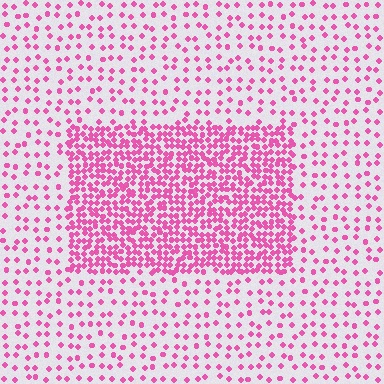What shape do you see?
I see a rectangle.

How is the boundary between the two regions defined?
The boundary is defined by a change in element density (approximately 2.9x ratio). All elements are the same color, size, and shape.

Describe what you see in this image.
The image contains small pink elements arranged at two different densities. A rectangle-shaped region is visible where the elements are more densely packed than the surrounding area.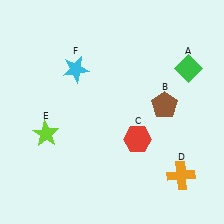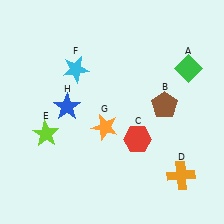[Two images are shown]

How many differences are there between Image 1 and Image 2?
There are 2 differences between the two images.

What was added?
An orange star (G), a blue star (H) were added in Image 2.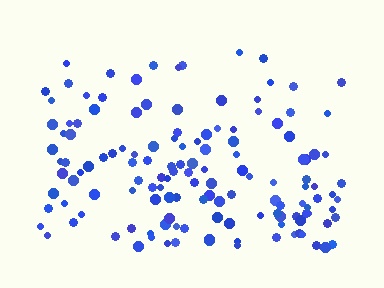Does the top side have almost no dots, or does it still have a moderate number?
Still a moderate number, just noticeably fewer than the bottom.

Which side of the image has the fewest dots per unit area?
The top.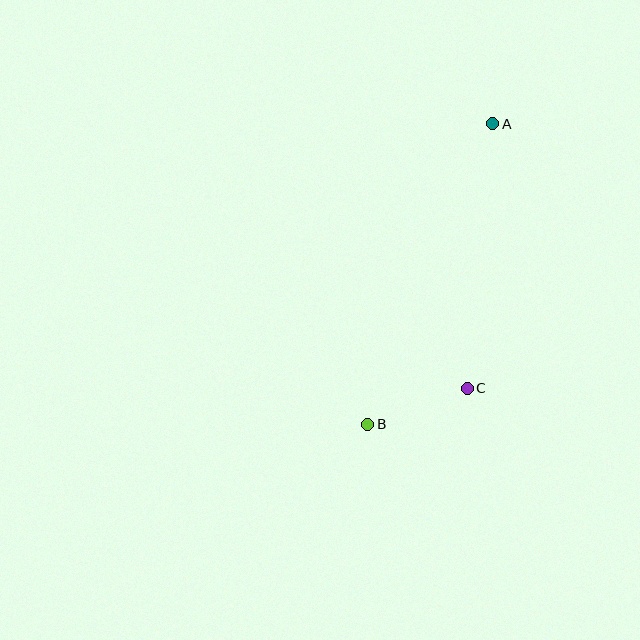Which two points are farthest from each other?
Points A and B are farthest from each other.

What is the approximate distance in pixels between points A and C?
The distance between A and C is approximately 266 pixels.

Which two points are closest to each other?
Points B and C are closest to each other.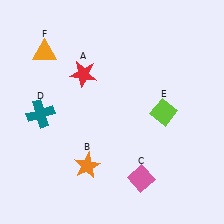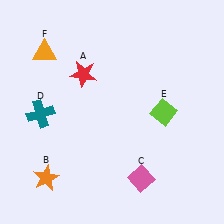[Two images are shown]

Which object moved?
The orange star (B) moved left.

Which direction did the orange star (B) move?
The orange star (B) moved left.